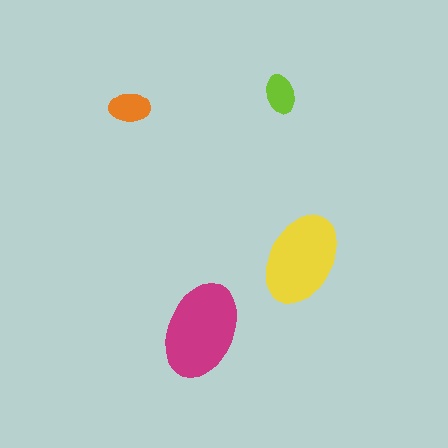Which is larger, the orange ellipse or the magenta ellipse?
The magenta one.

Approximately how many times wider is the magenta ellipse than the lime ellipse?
About 2.5 times wider.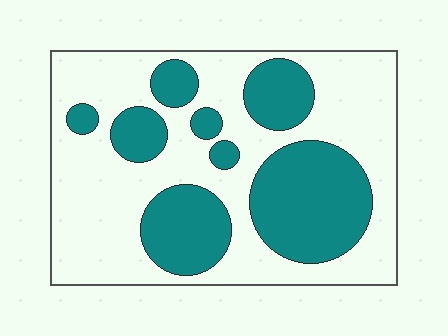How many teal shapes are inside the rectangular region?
8.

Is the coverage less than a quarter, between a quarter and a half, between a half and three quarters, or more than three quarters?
Between a quarter and a half.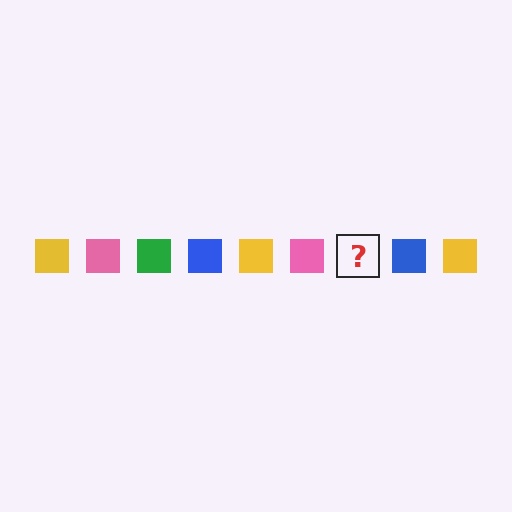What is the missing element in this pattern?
The missing element is a green square.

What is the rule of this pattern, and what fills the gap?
The rule is that the pattern cycles through yellow, pink, green, blue squares. The gap should be filled with a green square.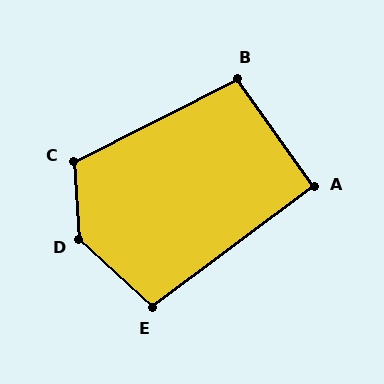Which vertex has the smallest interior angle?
A, at approximately 91 degrees.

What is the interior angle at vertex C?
Approximately 113 degrees (obtuse).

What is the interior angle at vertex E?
Approximately 100 degrees (obtuse).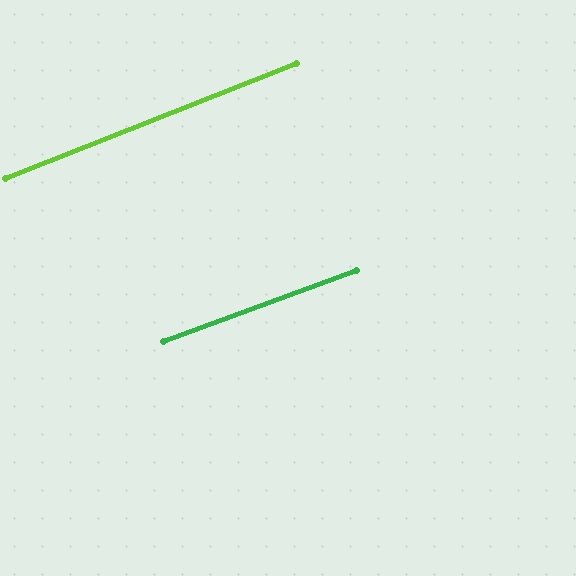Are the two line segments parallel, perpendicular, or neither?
Parallel — their directions differ by only 1.3°.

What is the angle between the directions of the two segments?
Approximately 1 degree.